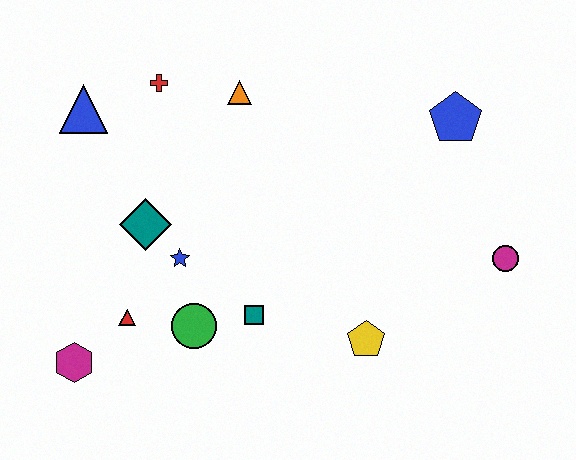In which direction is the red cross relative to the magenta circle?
The red cross is to the left of the magenta circle.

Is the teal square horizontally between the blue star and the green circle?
No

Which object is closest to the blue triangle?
The red cross is closest to the blue triangle.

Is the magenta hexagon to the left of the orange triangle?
Yes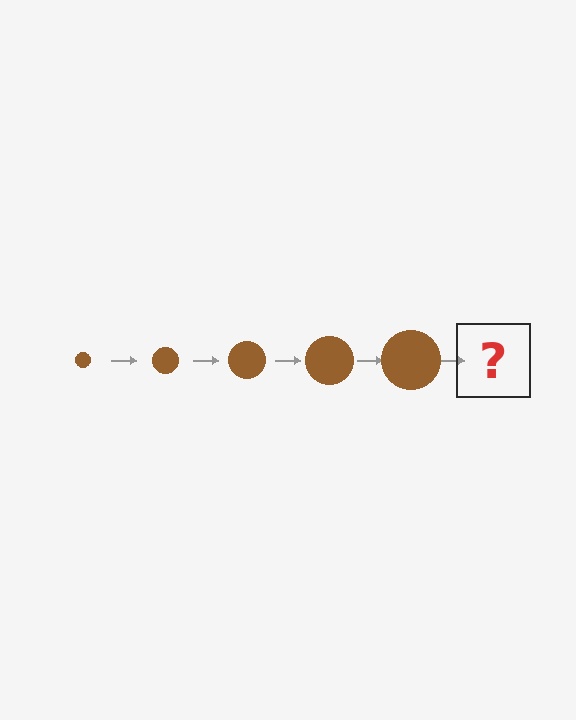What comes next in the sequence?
The next element should be a brown circle, larger than the previous one.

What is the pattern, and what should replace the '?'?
The pattern is that the circle gets progressively larger each step. The '?' should be a brown circle, larger than the previous one.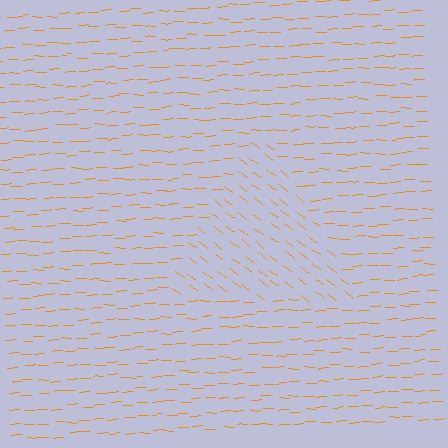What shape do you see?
I see a triangle.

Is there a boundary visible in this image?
Yes, there is a texture boundary formed by a change in line orientation.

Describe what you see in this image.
The image is filled with small orange line segments. A triangle region in the image has lines oriented differently from the surrounding lines, creating a visible texture boundary.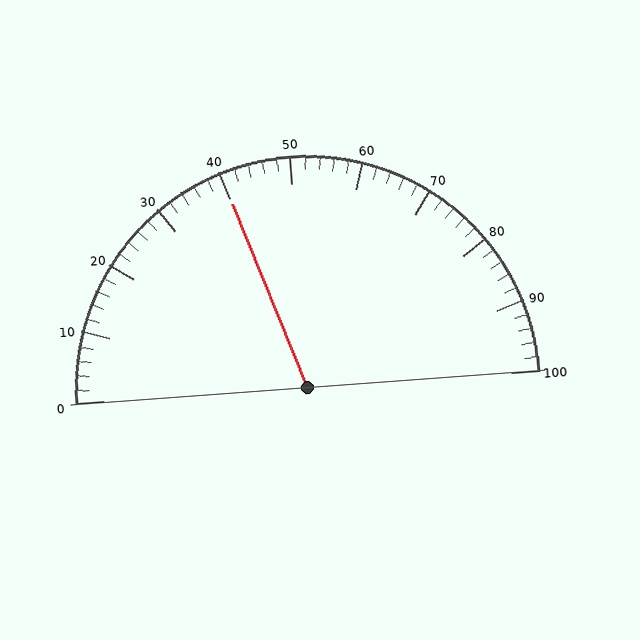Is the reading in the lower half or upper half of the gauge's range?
The reading is in the lower half of the range (0 to 100).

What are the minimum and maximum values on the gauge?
The gauge ranges from 0 to 100.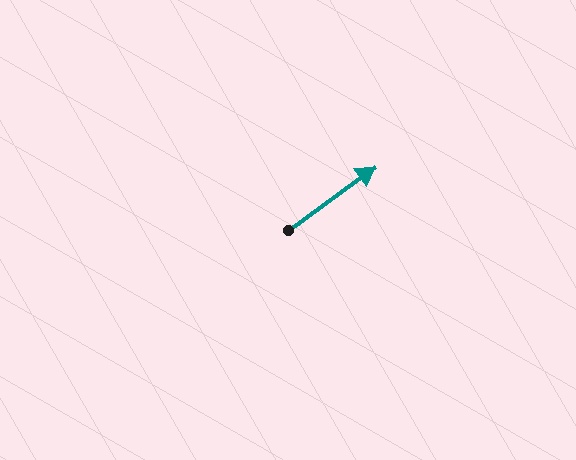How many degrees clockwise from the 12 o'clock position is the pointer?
Approximately 54 degrees.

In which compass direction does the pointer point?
Northeast.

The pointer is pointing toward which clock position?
Roughly 2 o'clock.